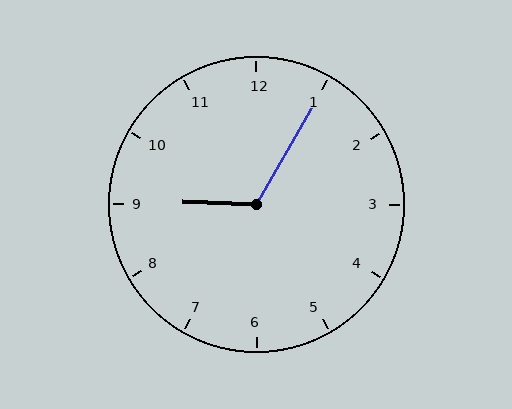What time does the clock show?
9:05.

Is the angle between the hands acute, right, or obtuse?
It is obtuse.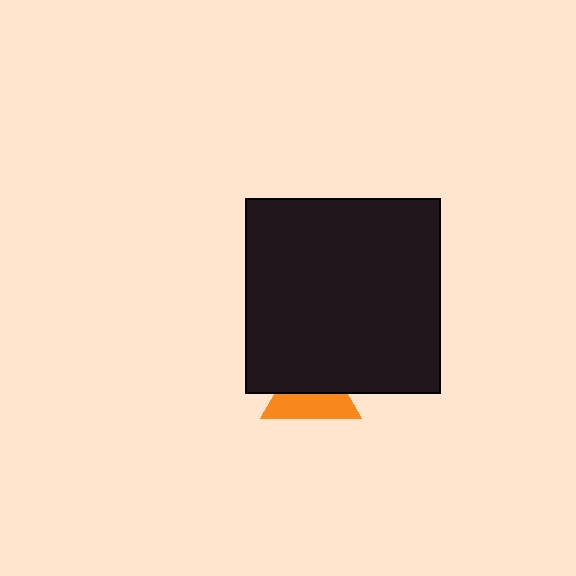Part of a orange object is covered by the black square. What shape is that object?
It is a triangle.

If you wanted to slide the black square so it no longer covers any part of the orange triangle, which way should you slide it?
Slide it up — that is the most direct way to separate the two shapes.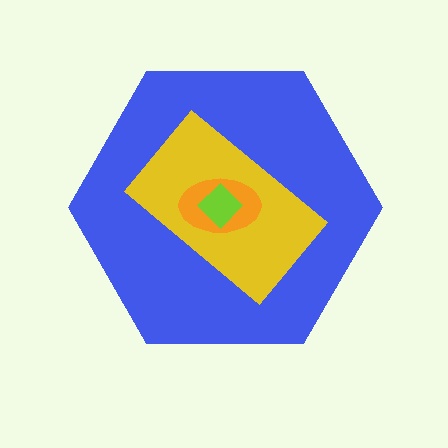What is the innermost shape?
The lime diamond.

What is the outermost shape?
The blue hexagon.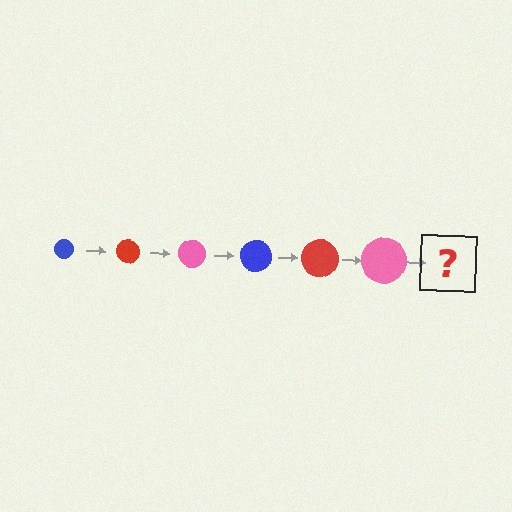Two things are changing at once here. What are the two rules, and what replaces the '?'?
The two rules are that the circle grows larger each step and the color cycles through blue, red, and pink. The '?' should be a blue circle, larger than the previous one.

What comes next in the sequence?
The next element should be a blue circle, larger than the previous one.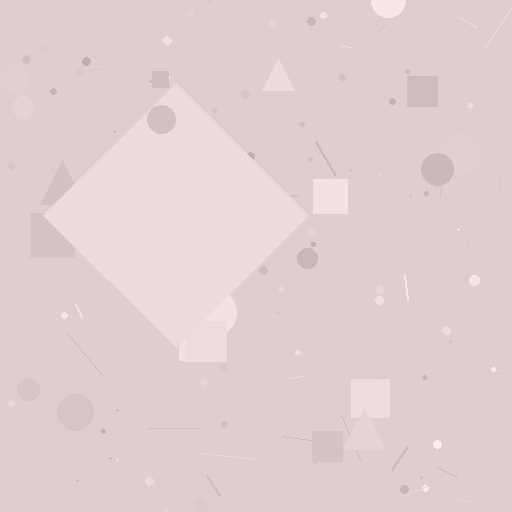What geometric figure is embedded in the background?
A diamond is embedded in the background.